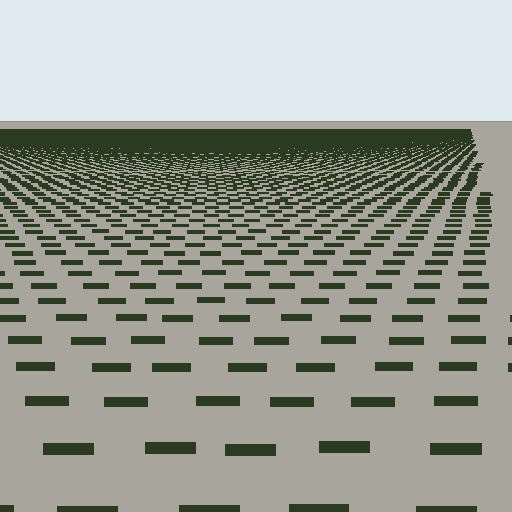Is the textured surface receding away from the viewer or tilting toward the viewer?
The surface is receding away from the viewer. Texture elements get smaller and denser toward the top.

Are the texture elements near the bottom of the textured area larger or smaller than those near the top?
Larger. Near the bottom, elements are closer to the viewer and appear at a bigger on-screen size.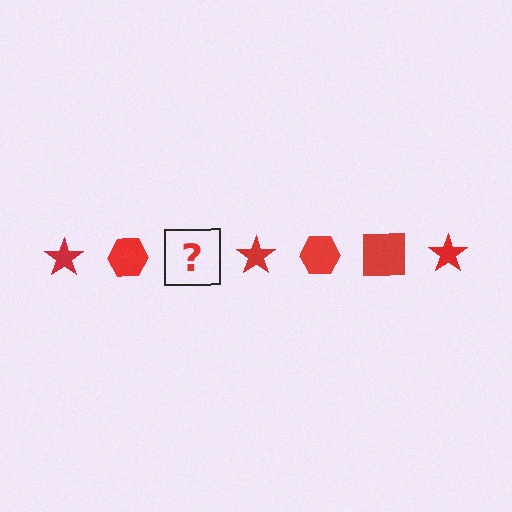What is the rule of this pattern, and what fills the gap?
The rule is that the pattern cycles through star, hexagon, square shapes in red. The gap should be filled with a red square.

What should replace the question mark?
The question mark should be replaced with a red square.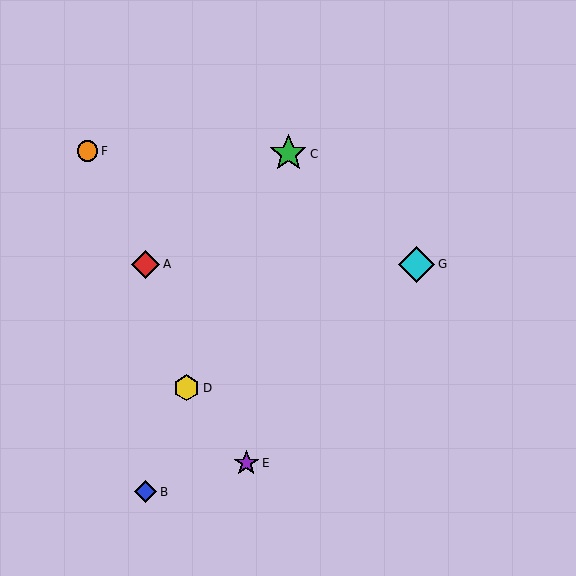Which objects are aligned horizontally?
Objects A, G are aligned horizontally.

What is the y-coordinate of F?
Object F is at y≈151.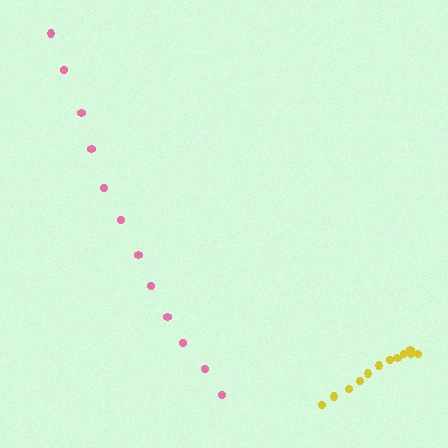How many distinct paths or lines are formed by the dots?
There are 2 distinct paths.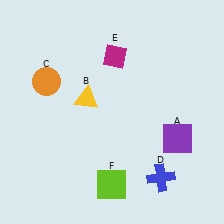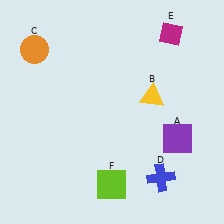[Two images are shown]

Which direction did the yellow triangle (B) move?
The yellow triangle (B) moved right.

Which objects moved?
The objects that moved are: the yellow triangle (B), the orange circle (C), the magenta diamond (E).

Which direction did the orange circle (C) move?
The orange circle (C) moved up.